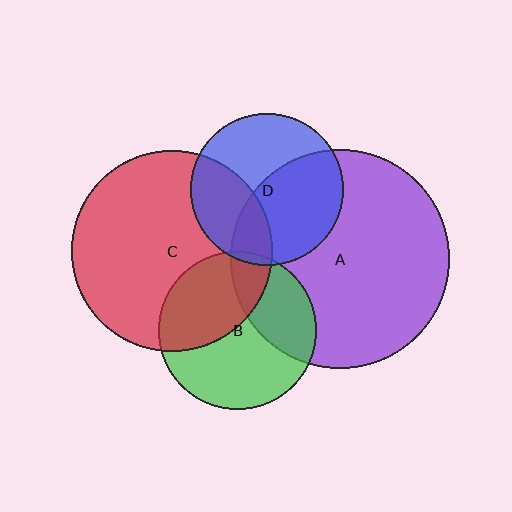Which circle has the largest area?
Circle A (purple).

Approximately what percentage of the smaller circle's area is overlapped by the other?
Approximately 50%.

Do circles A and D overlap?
Yes.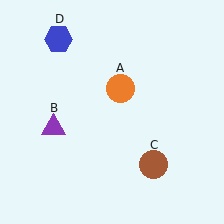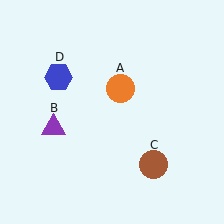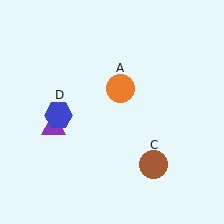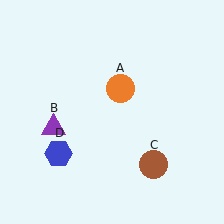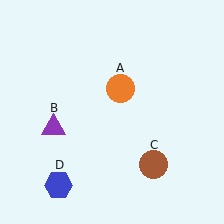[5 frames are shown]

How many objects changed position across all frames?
1 object changed position: blue hexagon (object D).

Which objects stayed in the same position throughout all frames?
Orange circle (object A) and purple triangle (object B) and brown circle (object C) remained stationary.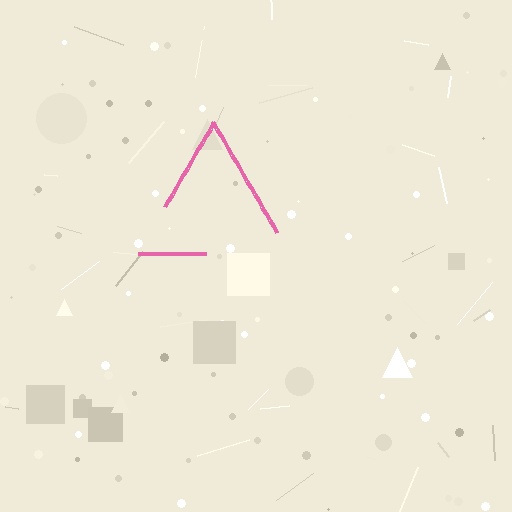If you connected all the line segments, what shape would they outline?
They would outline a triangle.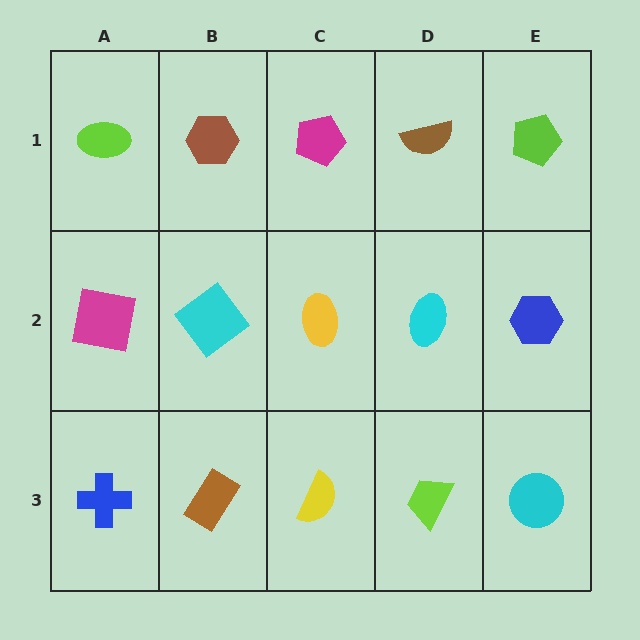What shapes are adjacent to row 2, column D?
A brown semicircle (row 1, column D), a lime trapezoid (row 3, column D), a yellow ellipse (row 2, column C), a blue hexagon (row 2, column E).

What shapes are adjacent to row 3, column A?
A magenta square (row 2, column A), a brown rectangle (row 3, column B).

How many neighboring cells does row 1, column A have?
2.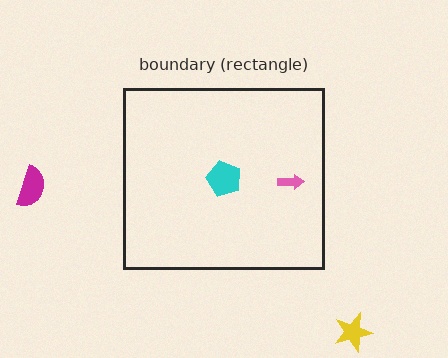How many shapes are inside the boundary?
2 inside, 2 outside.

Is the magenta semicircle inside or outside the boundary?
Outside.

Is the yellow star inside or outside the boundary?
Outside.